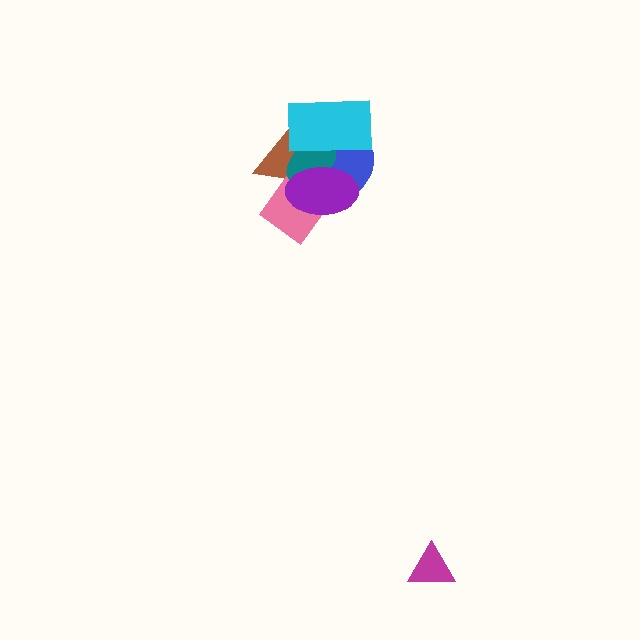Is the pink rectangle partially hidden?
Yes, it is partially covered by another shape.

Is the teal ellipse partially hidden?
Yes, it is partially covered by another shape.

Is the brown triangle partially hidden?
Yes, it is partially covered by another shape.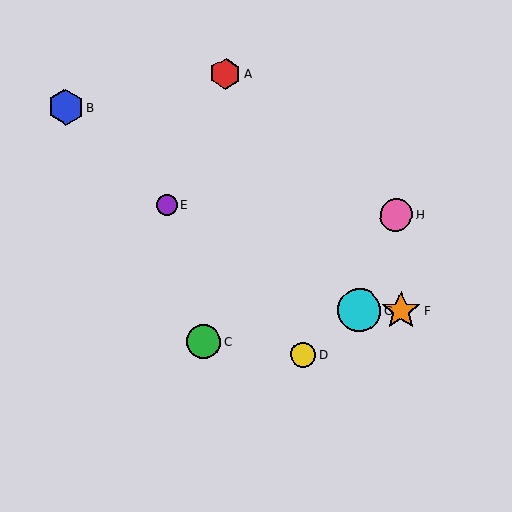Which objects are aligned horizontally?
Objects F, G are aligned horizontally.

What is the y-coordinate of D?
Object D is at y≈355.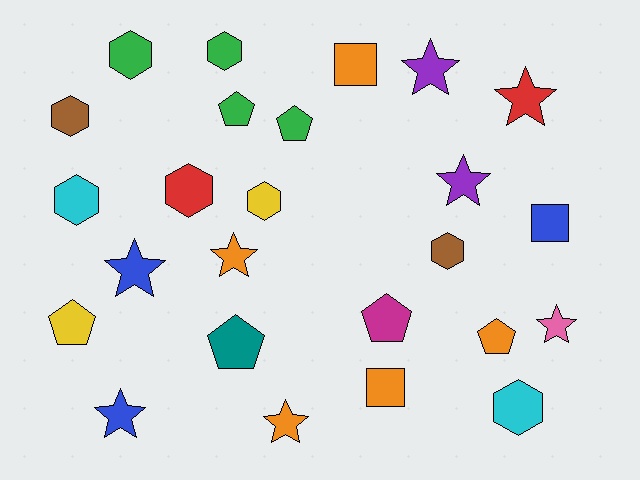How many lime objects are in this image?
There are no lime objects.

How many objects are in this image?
There are 25 objects.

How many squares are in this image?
There are 3 squares.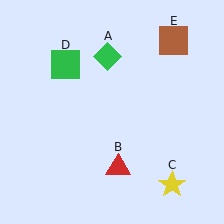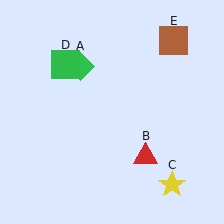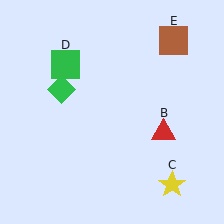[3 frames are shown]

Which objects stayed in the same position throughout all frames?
Yellow star (object C) and green square (object D) and brown square (object E) remained stationary.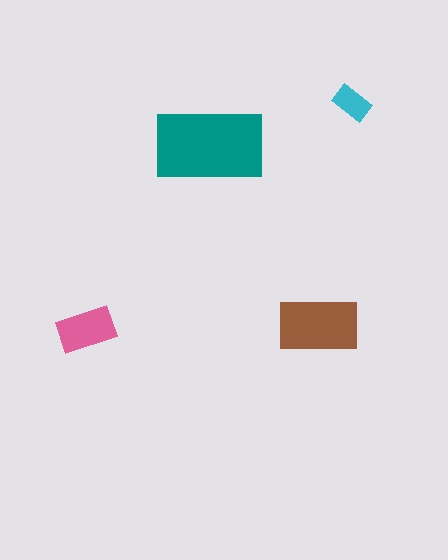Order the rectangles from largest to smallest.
the teal one, the brown one, the pink one, the cyan one.